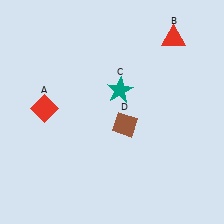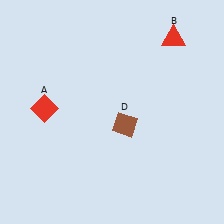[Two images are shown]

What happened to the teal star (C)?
The teal star (C) was removed in Image 2. It was in the top-right area of Image 1.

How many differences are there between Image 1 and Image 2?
There is 1 difference between the two images.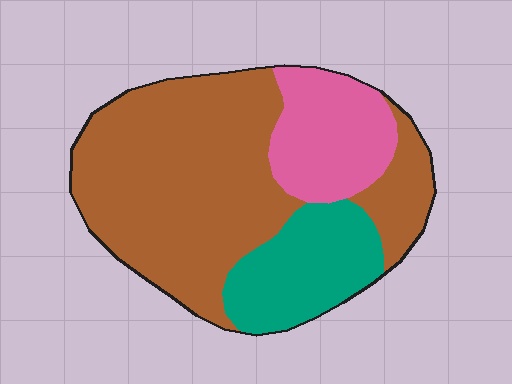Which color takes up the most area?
Brown, at roughly 60%.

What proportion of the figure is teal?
Teal covers about 20% of the figure.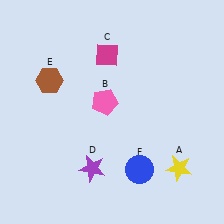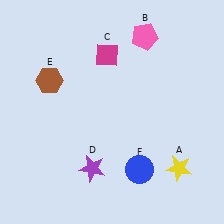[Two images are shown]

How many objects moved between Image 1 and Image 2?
1 object moved between the two images.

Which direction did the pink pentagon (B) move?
The pink pentagon (B) moved up.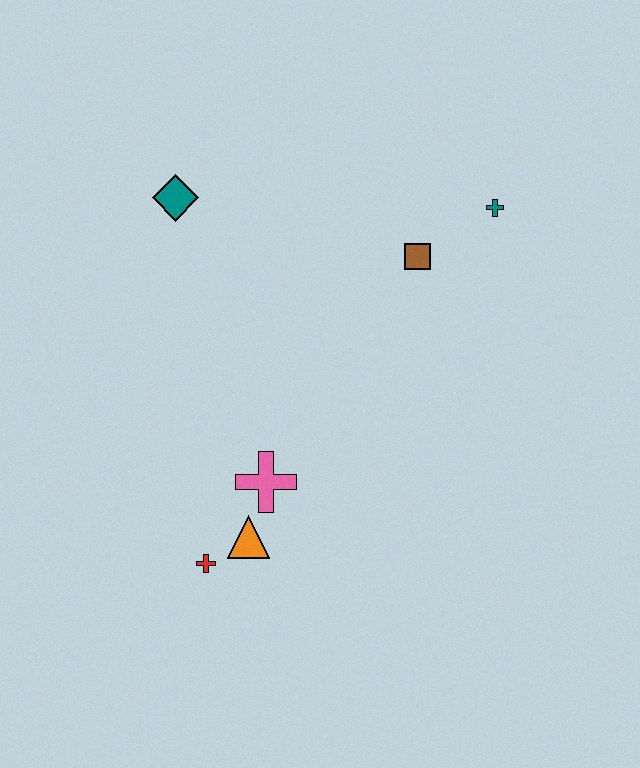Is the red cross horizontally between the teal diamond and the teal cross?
Yes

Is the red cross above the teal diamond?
No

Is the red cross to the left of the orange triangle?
Yes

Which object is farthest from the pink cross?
The teal cross is farthest from the pink cross.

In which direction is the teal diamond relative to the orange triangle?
The teal diamond is above the orange triangle.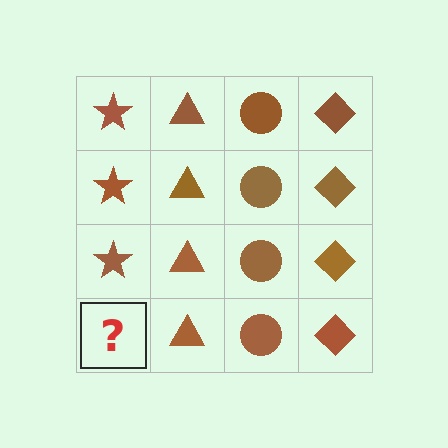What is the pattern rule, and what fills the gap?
The rule is that each column has a consistent shape. The gap should be filled with a brown star.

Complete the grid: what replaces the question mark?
The question mark should be replaced with a brown star.